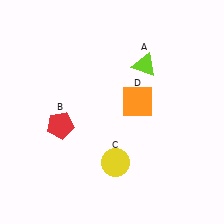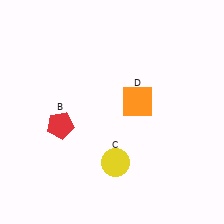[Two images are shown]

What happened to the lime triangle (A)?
The lime triangle (A) was removed in Image 2. It was in the top-right area of Image 1.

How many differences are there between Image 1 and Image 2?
There is 1 difference between the two images.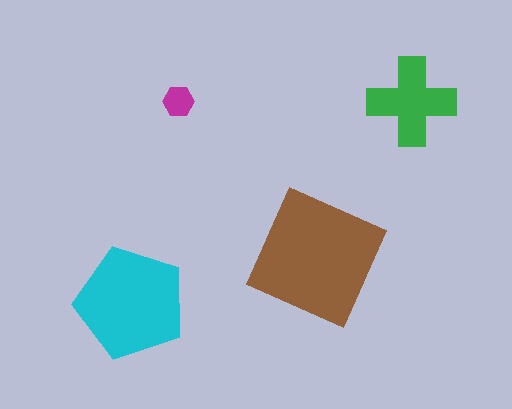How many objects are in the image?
There are 4 objects in the image.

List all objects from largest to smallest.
The brown square, the cyan pentagon, the green cross, the magenta hexagon.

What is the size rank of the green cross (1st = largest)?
3rd.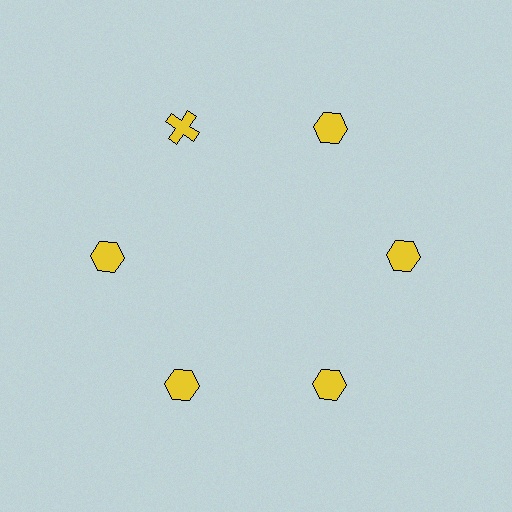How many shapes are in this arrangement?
There are 6 shapes arranged in a ring pattern.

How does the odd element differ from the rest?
It has a different shape: cross instead of hexagon.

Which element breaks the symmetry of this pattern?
The yellow cross at roughly the 11 o'clock position breaks the symmetry. All other shapes are yellow hexagons.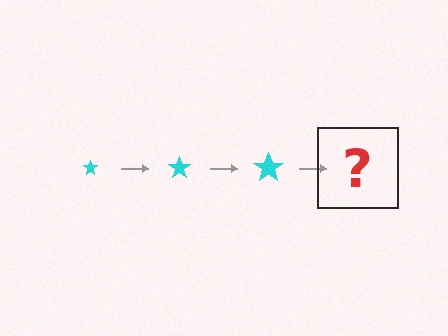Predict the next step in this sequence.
The next step is a cyan star, larger than the previous one.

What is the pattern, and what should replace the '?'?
The pattern is that the star gets progressively larger each step. The '?' should be a cyan star, larger than the previous one.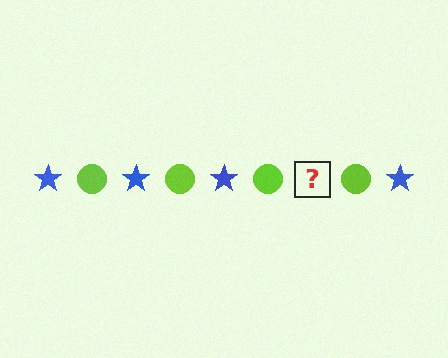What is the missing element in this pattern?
The missing element is a blue star.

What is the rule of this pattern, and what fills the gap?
The rule is that the pattern alternates between blue star and lime circle. The gap should be filled with a blue star.